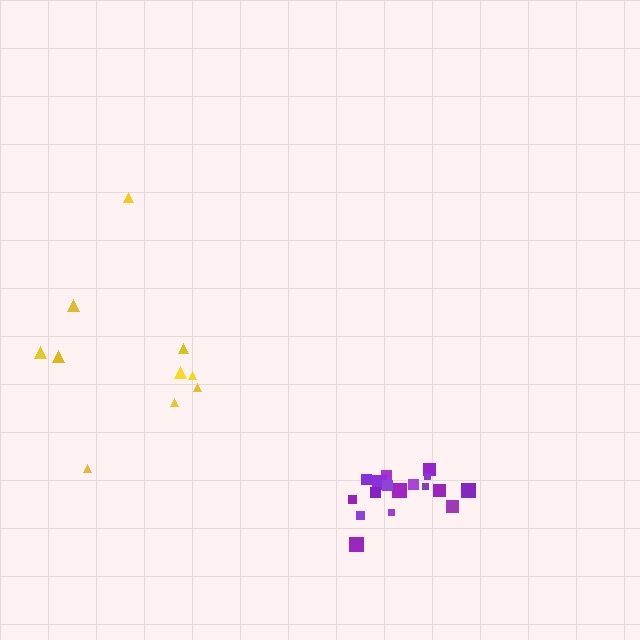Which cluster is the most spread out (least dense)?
Yellow.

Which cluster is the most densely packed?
Purple.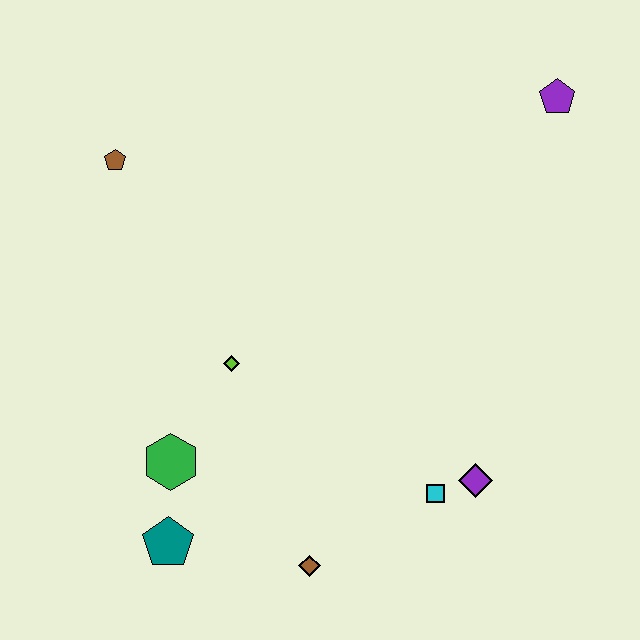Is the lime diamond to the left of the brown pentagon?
No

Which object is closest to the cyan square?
The purple diamond is closest to the cyan square.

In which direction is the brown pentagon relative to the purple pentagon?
The brown pentagon is to the left of the purple pentagon.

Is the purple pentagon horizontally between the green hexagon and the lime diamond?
No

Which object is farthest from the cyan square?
The brown pentagon is farthest from the cyan square.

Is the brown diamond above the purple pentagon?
No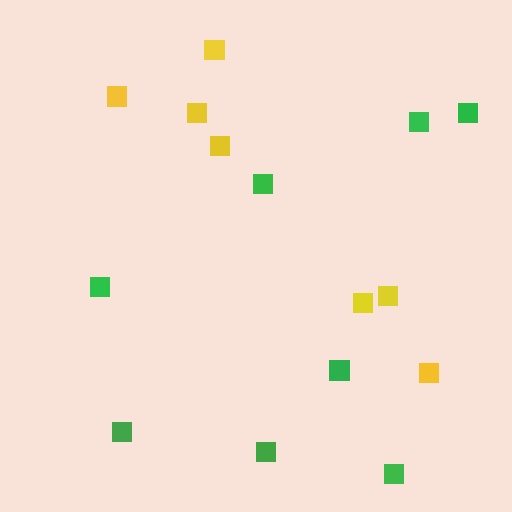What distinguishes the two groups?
There are 2 groups: one group of yellow squares (7) and one group of green squares (8).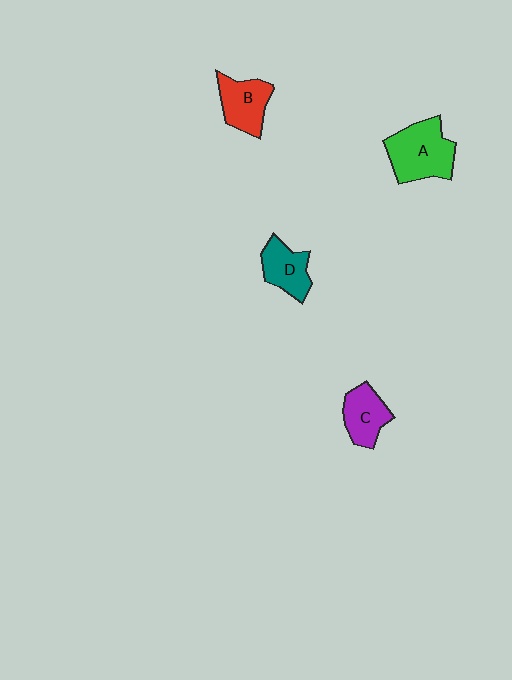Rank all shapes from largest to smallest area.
From largest to smallest: A (green), B (red), C (purple), D (teal).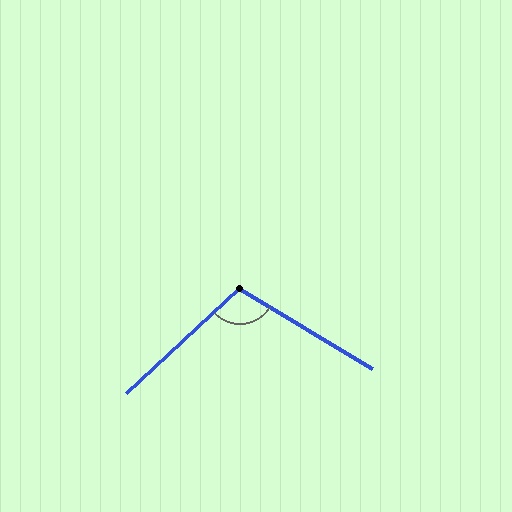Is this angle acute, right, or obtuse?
It is obtuse.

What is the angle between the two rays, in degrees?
Approximately 106 degrees.